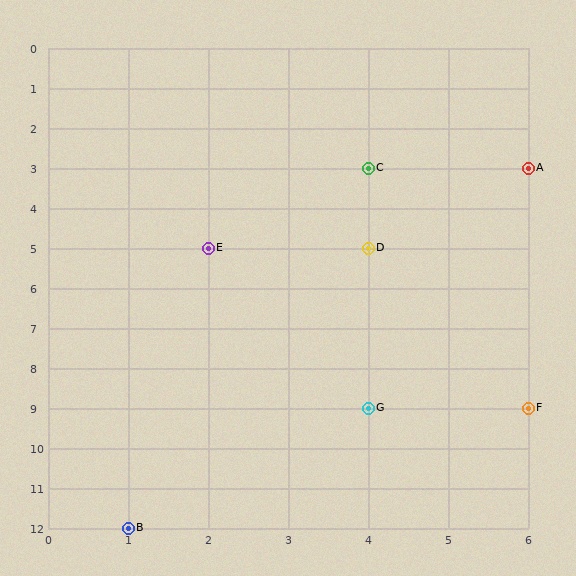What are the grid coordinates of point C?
Point C is at grid coordinates (4, 3).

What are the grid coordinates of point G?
Point G is at grid coordinates (4, 9).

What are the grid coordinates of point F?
Point F is at grid coordinates (6, 9).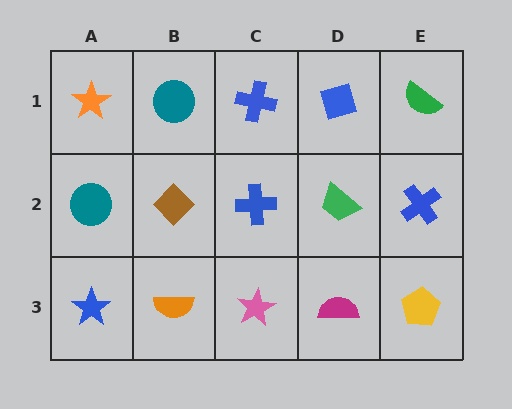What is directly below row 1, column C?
A blue cross.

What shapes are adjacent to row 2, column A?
An orange star (row 1, column A), a blue star (row 3, column A), a brown diamond (row 2, column B).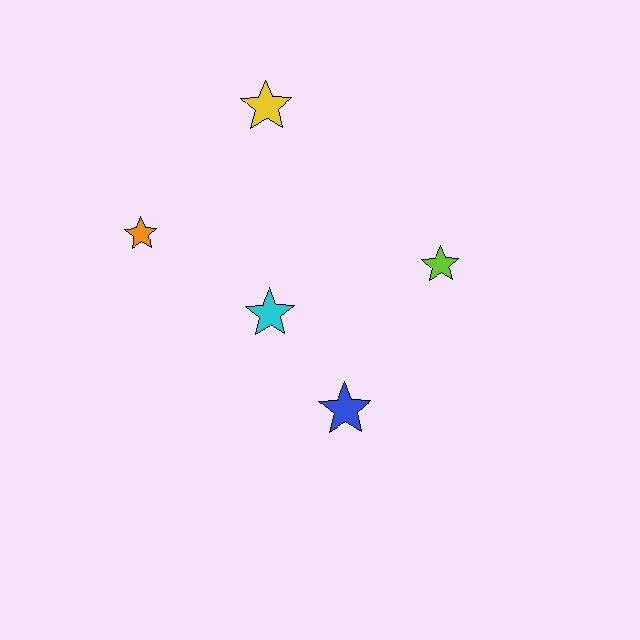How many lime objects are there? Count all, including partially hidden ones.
There is 1 lime object.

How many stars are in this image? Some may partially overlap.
There are 5 stars.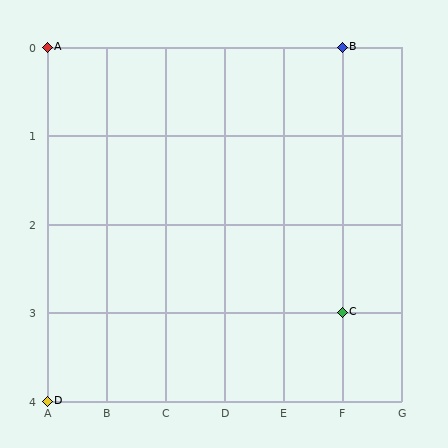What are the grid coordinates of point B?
Point B is at grid coordinates (F, 0).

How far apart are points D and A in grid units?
Points D and A are 4 rows apart.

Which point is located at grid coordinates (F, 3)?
Point C is at (F, 3).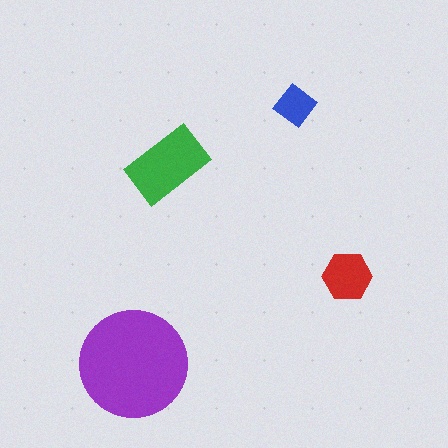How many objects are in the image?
There are 4 objects in the image.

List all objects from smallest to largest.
The blue diamond, the red hexagon, the green rectangle, the purple circle.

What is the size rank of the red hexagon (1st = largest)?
3rd.